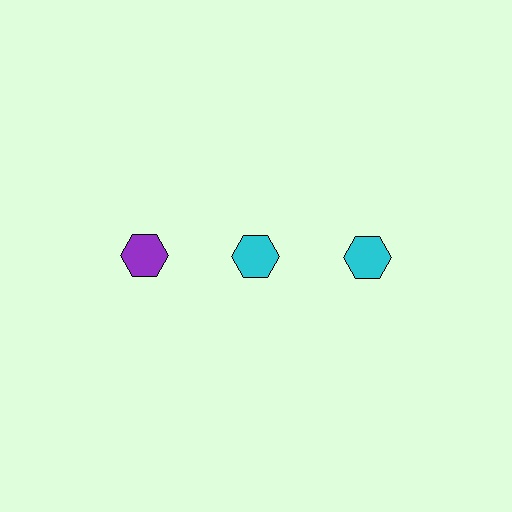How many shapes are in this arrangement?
There are 3 shapes arranged in a grid pattern.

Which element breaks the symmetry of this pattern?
The purple hexagon in the top row, leftmost column breaks the symmetry. All other shapes are cyan hexagons.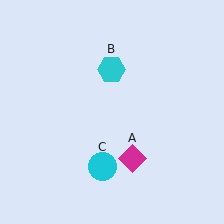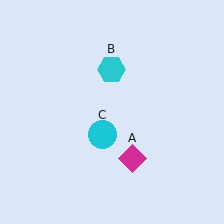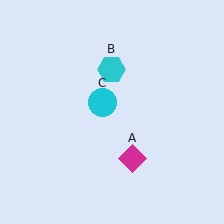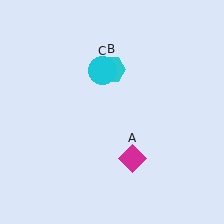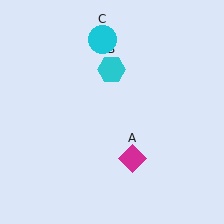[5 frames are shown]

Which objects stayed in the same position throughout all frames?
Magenta diamond (object A) and cyan hexagon (object B) remained stationary.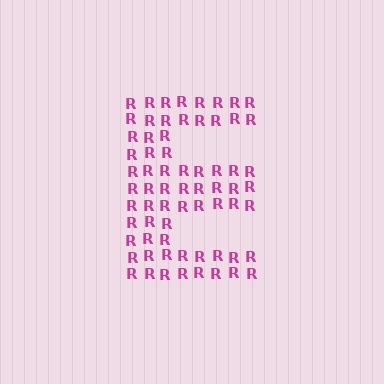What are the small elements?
The small elements are letter R's.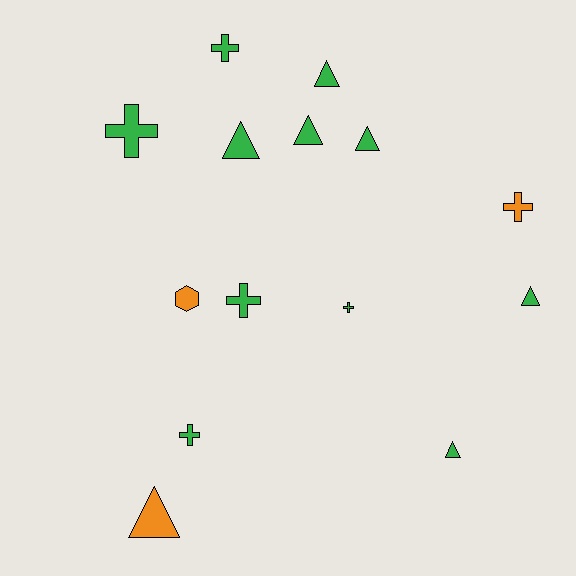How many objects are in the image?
There are 14 objects.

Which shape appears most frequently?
Triangle, with 7 objects.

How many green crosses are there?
There are 5 green crosses.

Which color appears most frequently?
Green, with 11 objects.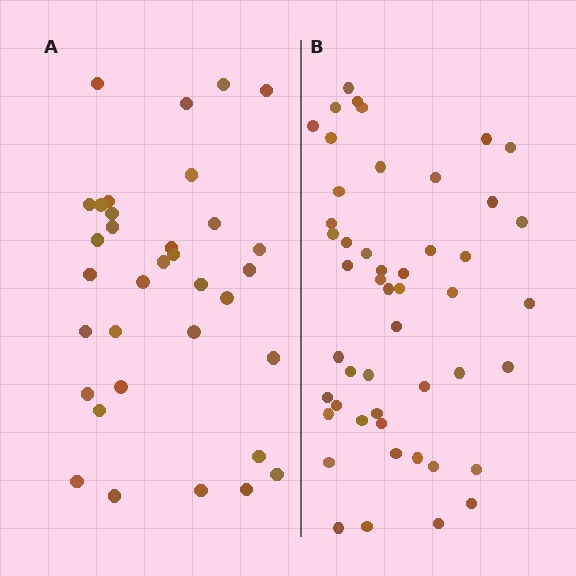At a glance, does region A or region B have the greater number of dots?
Region B (the right region) has more dots.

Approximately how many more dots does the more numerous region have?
Region B has approximately 15 more dots than region A.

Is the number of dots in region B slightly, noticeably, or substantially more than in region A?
Region B has noticeably more, but not dramatically so. The ratio is roughly 1.4 to 1.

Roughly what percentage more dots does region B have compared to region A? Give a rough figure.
About 45% more.